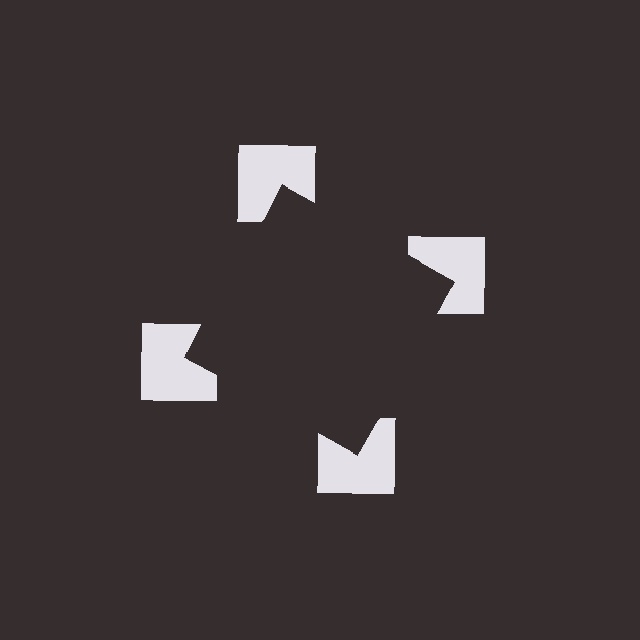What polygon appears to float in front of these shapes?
An illusory square — its edges are inferred from the aligned wedge cuts in the notched squares, not physically drawn.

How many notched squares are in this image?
There are 4 — one at each vertex of the illusory square.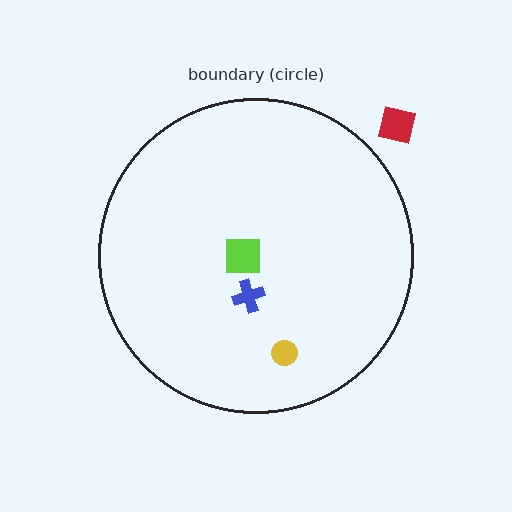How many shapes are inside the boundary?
3 inside, 1 outside.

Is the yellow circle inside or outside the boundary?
Inside.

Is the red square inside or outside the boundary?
Outside.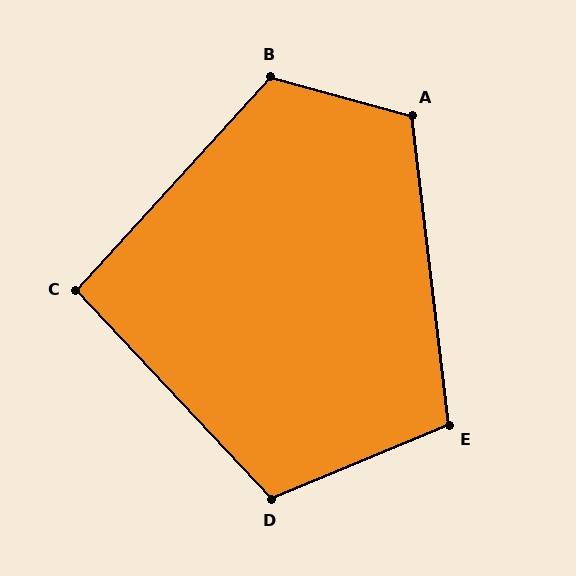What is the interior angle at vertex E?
Approximately 106 degrees (obtuse).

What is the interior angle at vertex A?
Approximately 112 degrees (obtuse).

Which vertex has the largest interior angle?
B, at approximately 117 degrees.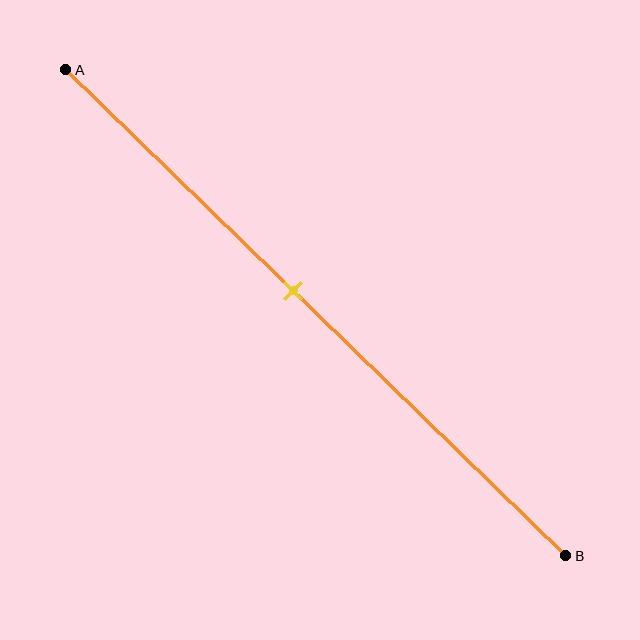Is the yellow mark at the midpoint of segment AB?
No, the mark is at about 45% from A, not at the 50% midpoint.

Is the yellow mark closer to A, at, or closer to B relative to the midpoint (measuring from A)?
The yellow mark is closer to point A than the midpoint of segment AB.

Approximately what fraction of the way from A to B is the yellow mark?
The yellow mark is approximately 45% of the way from A to B.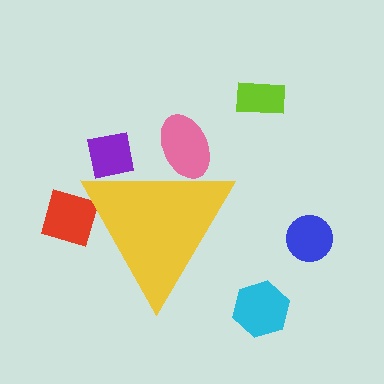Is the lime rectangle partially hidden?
No, the lime rectangle is fully visible.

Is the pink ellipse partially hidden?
Yes, the pink ellipse is partially hidden behind the yellow triangle.